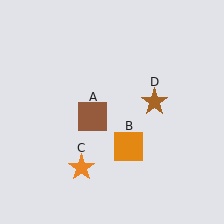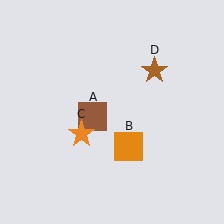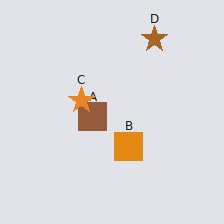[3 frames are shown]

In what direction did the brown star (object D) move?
The brown star (object D) moved up.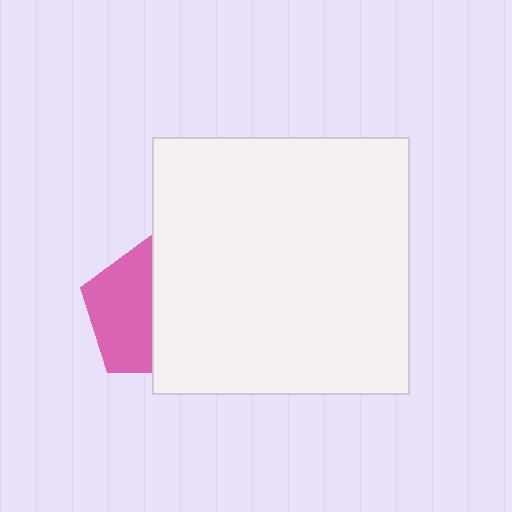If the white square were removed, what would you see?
You would see the complete pink pentagon.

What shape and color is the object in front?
The object in front is a white square.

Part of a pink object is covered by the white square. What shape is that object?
It is a pentagon.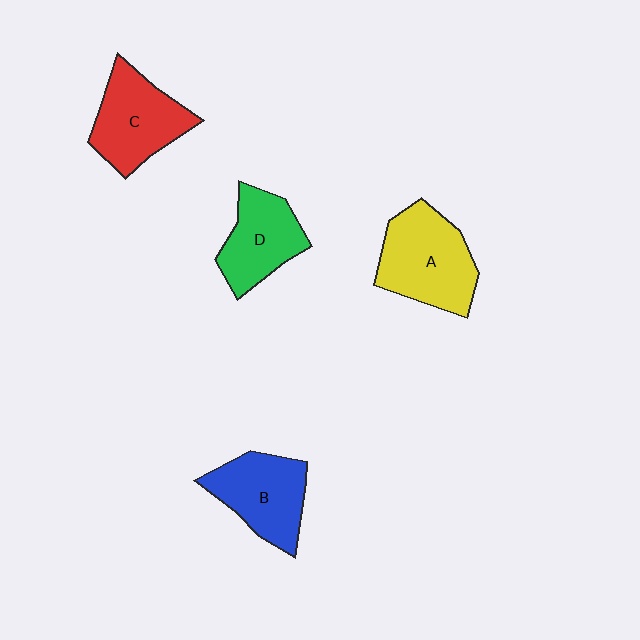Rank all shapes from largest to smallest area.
From largest to smallest: A (yellow), C (red), B (blue), D (green).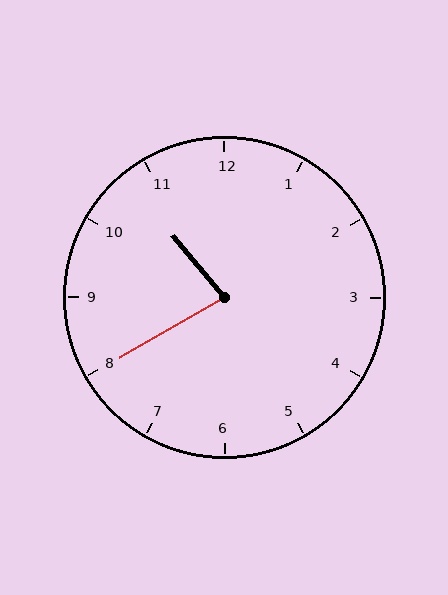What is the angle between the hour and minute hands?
Approximately 80 degrees.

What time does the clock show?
10:40.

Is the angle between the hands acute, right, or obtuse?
It is acute.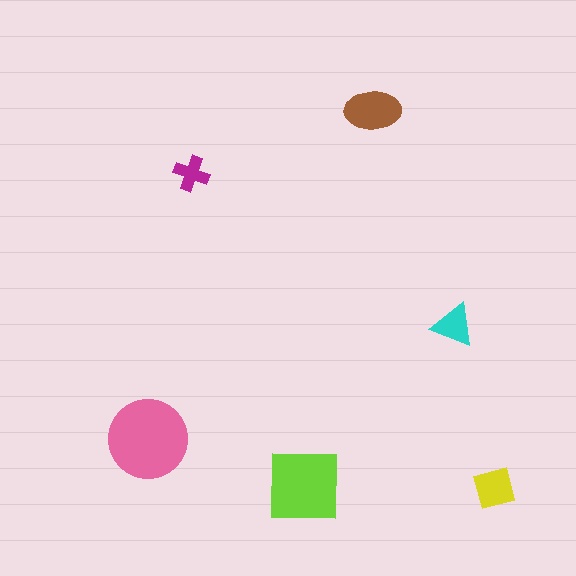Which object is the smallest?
The magenta cross.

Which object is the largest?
The pink circle.